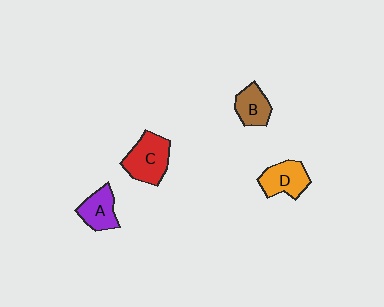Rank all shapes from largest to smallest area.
From largest to smallest: C (red), D (orange), A (purple), B (brown).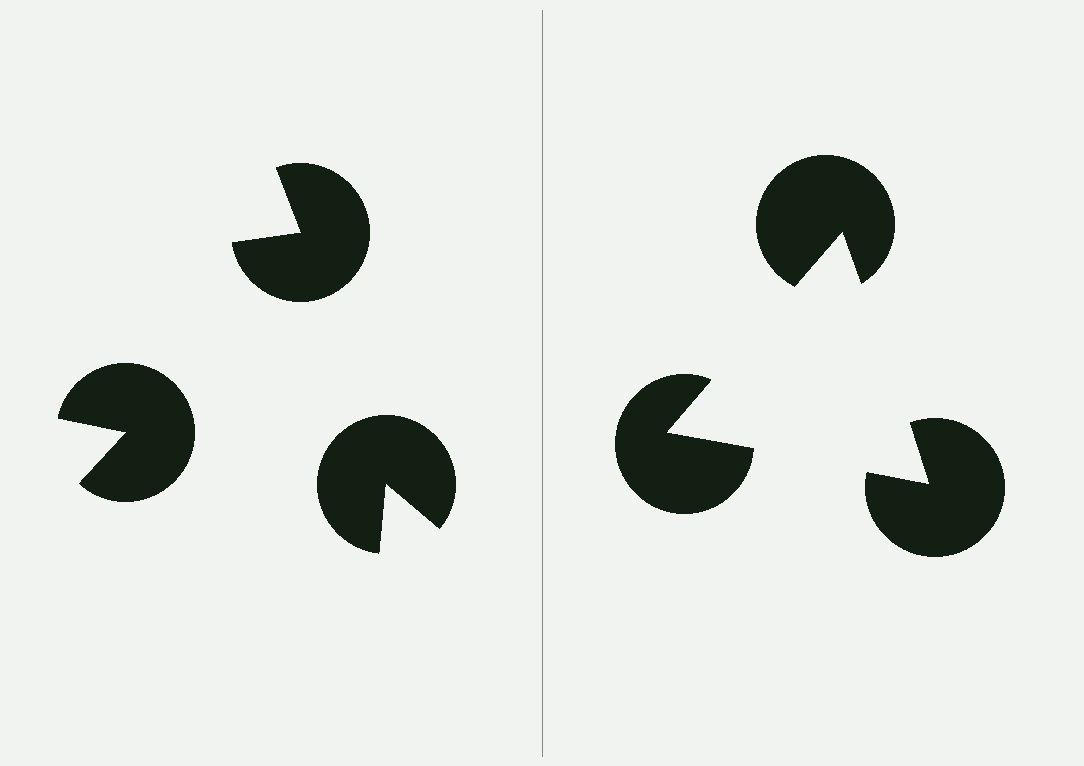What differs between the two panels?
The pac-man discs are positioned identically on both sides; only the wedge orientations differ. On the right they align to a triangle; on the left they are misaligned.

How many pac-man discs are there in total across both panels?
6 — 3 on each side.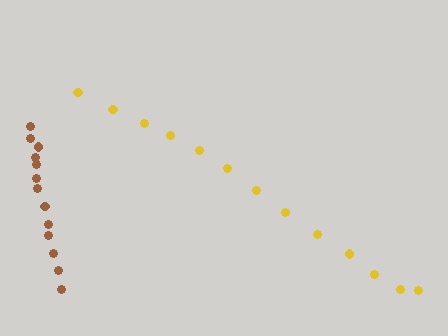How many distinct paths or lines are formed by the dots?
There are 2 distinct paths.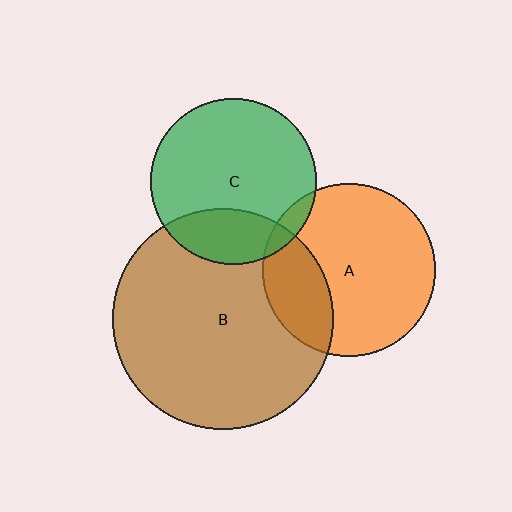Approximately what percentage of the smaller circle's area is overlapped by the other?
Approximately 5%.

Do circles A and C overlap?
Yes.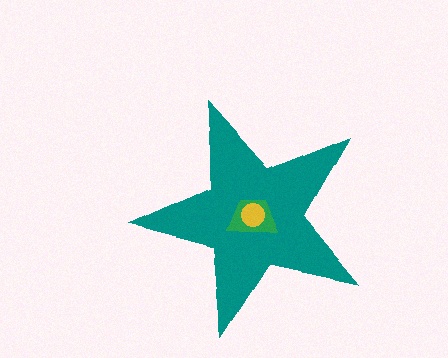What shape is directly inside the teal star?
The green trapezoid.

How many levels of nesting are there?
3.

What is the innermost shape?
The yellow circle.